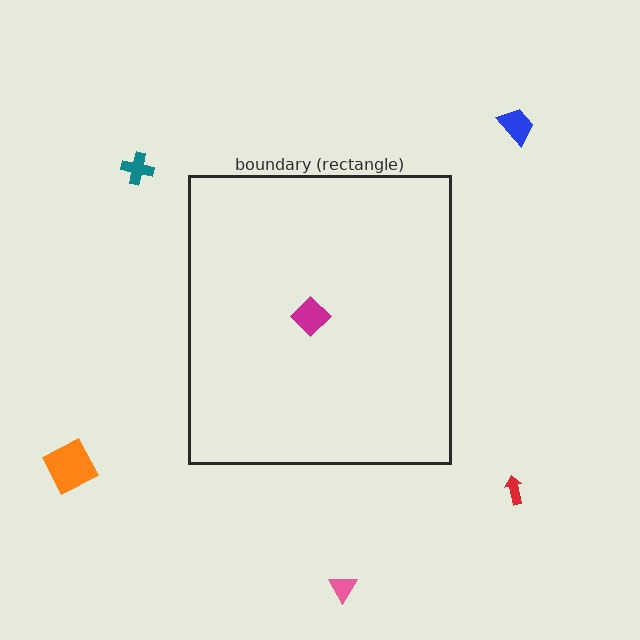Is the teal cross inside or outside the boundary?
Outside.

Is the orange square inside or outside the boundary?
Outside.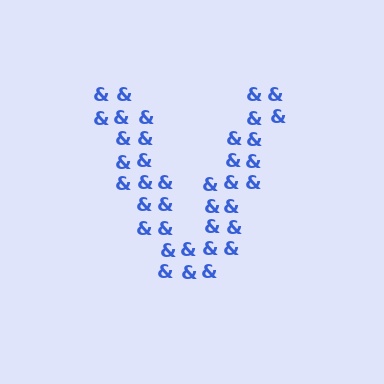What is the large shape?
The large shape is the letter V.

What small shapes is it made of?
It is made of small ampersands.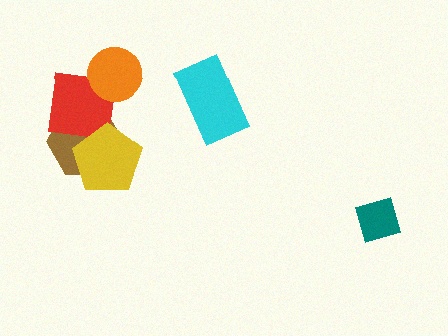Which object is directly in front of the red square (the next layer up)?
The yellow pentagon is directly in front of the red square.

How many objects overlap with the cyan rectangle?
0 objects overlap with the cyan rectangle.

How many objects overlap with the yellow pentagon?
2 objects overlap with the yellow pentagon.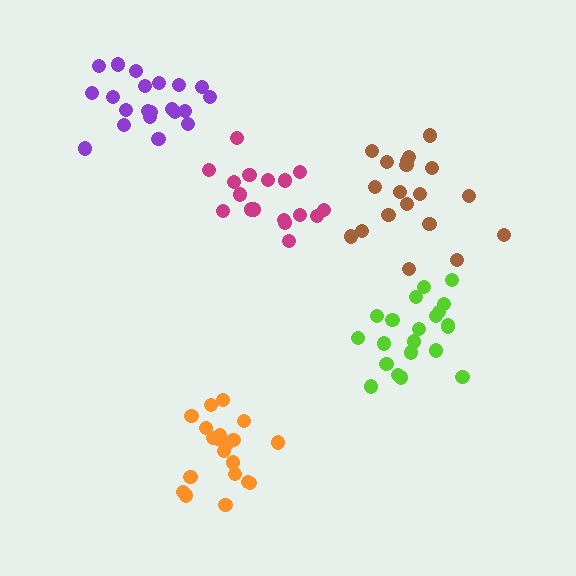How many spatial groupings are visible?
There are 5 spatial groupings.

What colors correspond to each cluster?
The clusters are colored: lime, brown, magenta, orange, purple.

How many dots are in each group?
Group 1: 21 dots, Group 2: 19 dots, Group 3: 17 dots, Group 4: 20 dots, Group 5: 21 dots (98 total).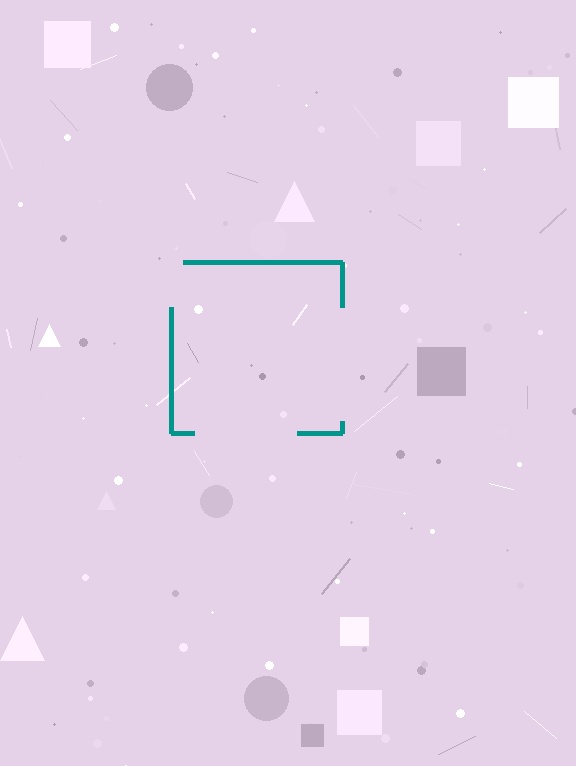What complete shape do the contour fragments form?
The contour fragments form a square.